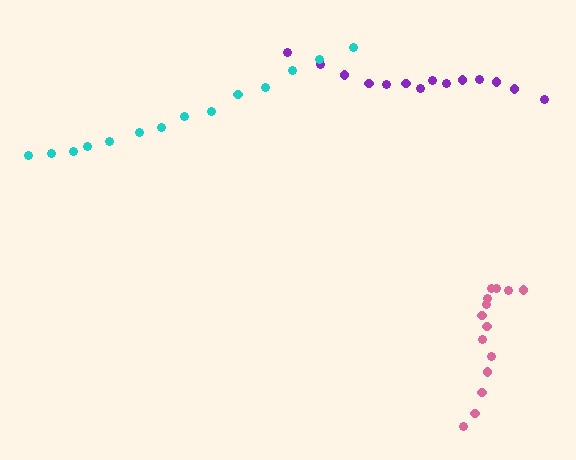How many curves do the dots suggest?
There are 3 distinct paths.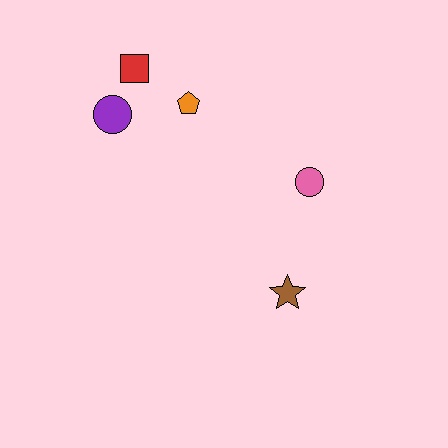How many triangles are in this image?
There are no triangles.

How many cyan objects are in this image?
There are no cyan objects.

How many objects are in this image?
There are 5 objects.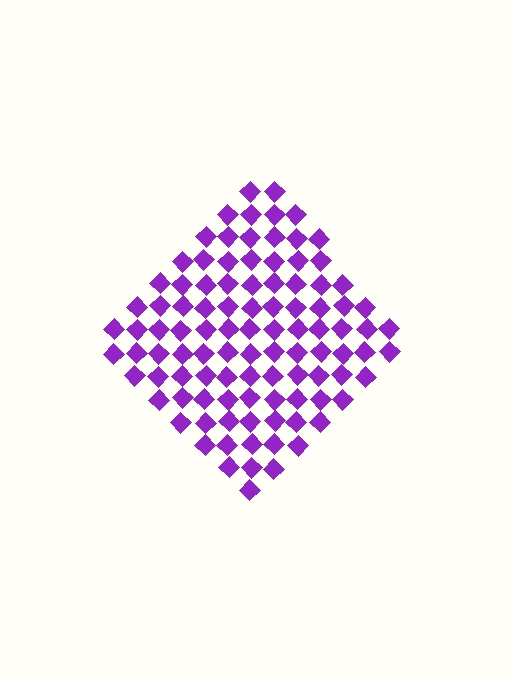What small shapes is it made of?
It is made of small diamonds.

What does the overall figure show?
The overall figure shows a diamond.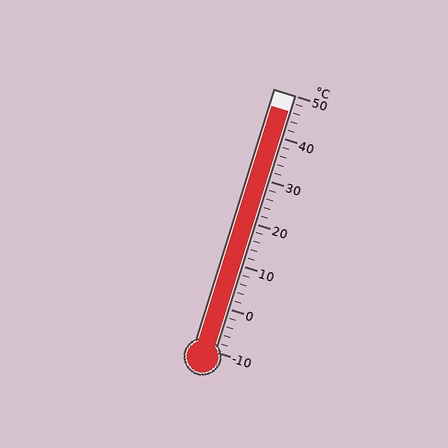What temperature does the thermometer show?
The thermometer shows approximately 46°C.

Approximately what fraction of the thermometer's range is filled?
The thermometer is filled to approximately 95% of its range.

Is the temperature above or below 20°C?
The temperature is above 20°C.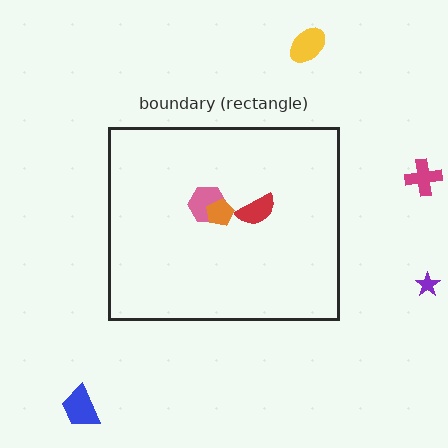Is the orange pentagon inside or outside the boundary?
Inside.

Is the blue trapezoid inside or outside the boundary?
Outside.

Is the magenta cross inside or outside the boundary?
Outside.